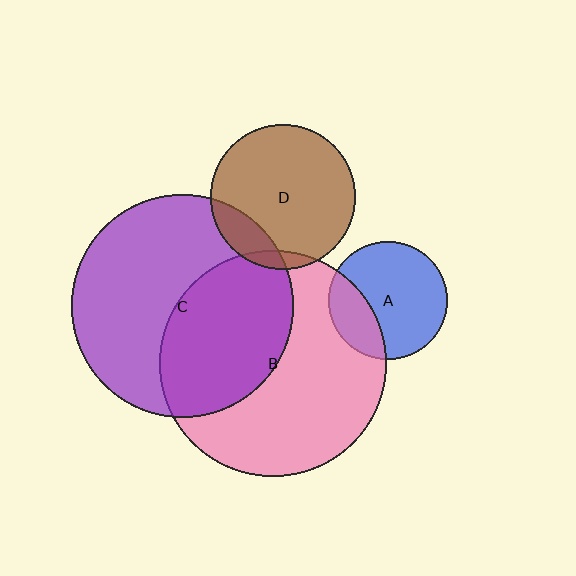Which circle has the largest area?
Circle B (pink).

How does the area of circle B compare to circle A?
Approximately 3.7 times.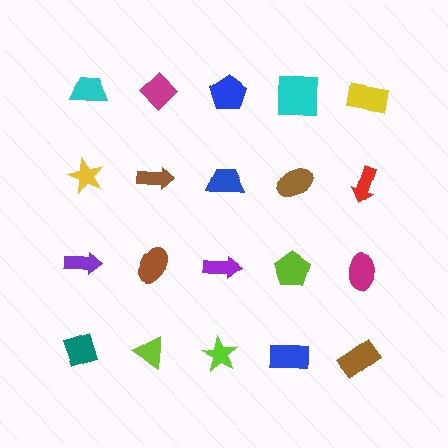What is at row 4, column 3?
A lime star.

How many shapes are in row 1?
5 shapes.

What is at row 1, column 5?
A yellow rectangle.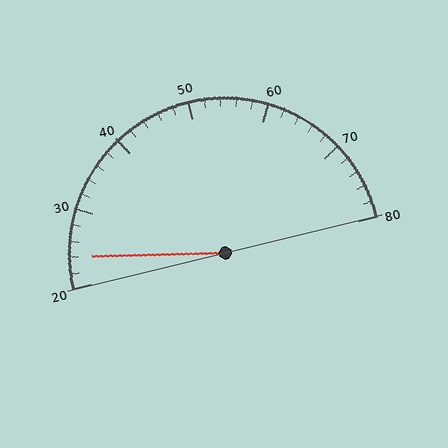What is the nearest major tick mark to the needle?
The nearest major tick mark is 20.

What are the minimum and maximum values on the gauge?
The gauge ranges from 20 to 80.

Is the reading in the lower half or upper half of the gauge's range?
The reading is in the lower half of the range (20 to 80).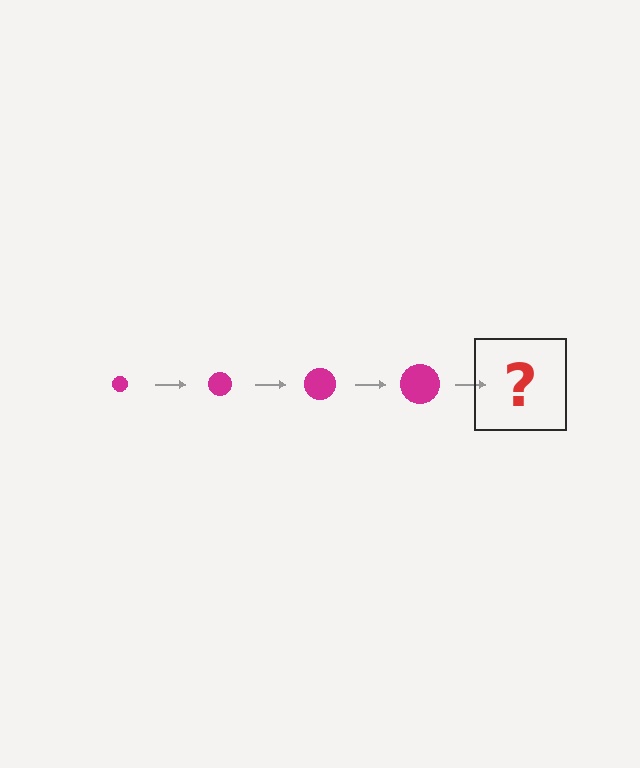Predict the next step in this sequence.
The next step is a magenta circle, larger than the previous one.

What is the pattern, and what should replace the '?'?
The pattern is that the circle gets progressively larger each step. The '?' should be a magenta circle, larger than the previous one.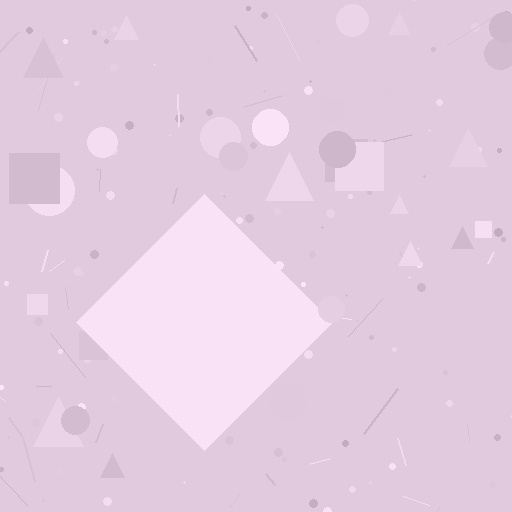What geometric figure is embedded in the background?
A diamond is embedded in the background.